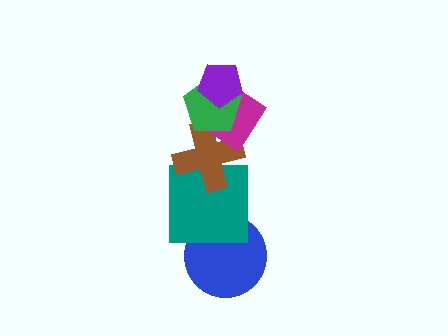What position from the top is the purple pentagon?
The purple pentagon is 1st from the top.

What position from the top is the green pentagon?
The green pentagon is 2nd from the top.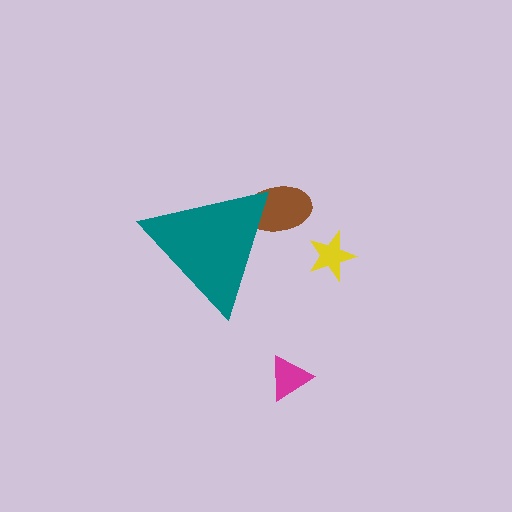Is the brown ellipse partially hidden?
Yes, the brown ellipse is partially hidden behind the teal triangle.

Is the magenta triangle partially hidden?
No, the magenta triangle is fully visible.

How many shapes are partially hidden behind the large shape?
1 shape is partially hidden.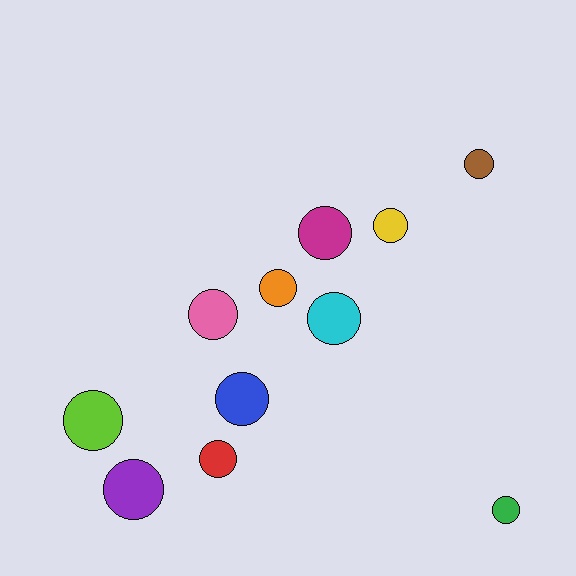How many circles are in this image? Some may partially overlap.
There are 11 circles.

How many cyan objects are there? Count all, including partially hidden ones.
There is 1 cyan object.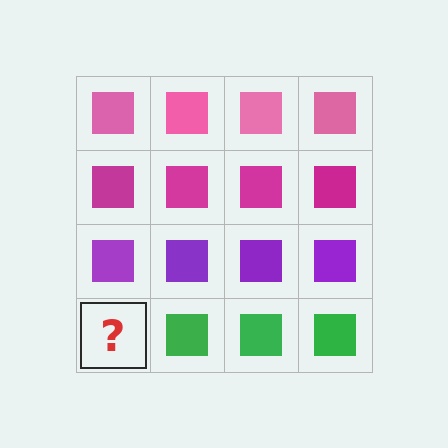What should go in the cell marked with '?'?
The missing cell should contain a green square.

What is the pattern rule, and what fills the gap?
The rule is that each row has a consistent color. The gap should be filled with a green square.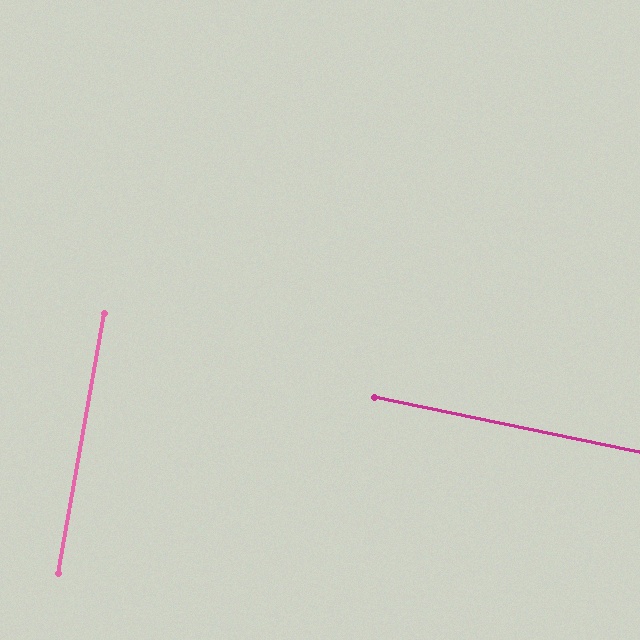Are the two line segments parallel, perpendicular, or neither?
Perpendicular — they meet at approximately 88°.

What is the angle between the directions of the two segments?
Approximately 88 degrees.